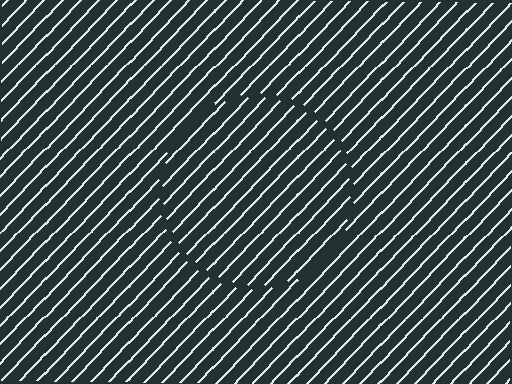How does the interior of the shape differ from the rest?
The interior of the shape contains the same grating, shifted by half a period — the contour is defined by the phase discontinuity where line-ends from the inner and outer gratings abut.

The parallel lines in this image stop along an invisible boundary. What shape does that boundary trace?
An illusory circle. The interior of the shape contains the same grating, shifted by half a period — the contour is defined by the phase discontinuity where line-ends from the inner and outer gratings abut.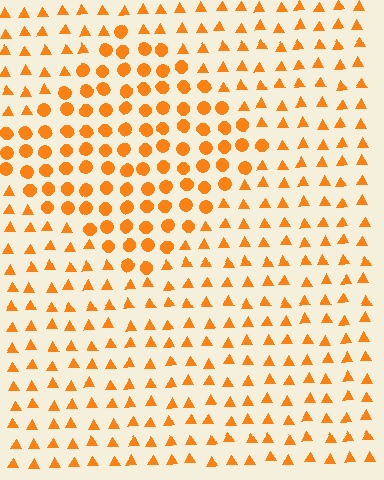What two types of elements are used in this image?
The image uses circles inside the diamond region and triangles outside it.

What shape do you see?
I see a diamond.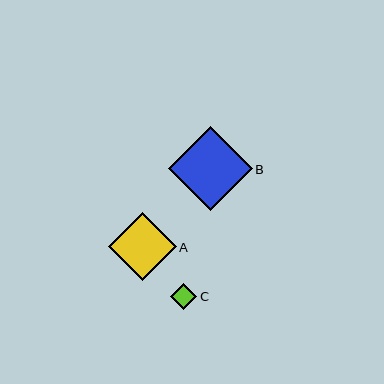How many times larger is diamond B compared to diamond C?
Diamond B is approximately 3.2 times the size of diamond C.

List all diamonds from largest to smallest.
From largest to smallest: B, A, C.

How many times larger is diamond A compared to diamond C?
Diamond A is approximately 2.6 times the size of diamond C.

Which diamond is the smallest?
Diamond C is the smallest with a size of approximately 26 pixels.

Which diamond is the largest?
Diamond B is the largest with a size of approximately 84 pixels.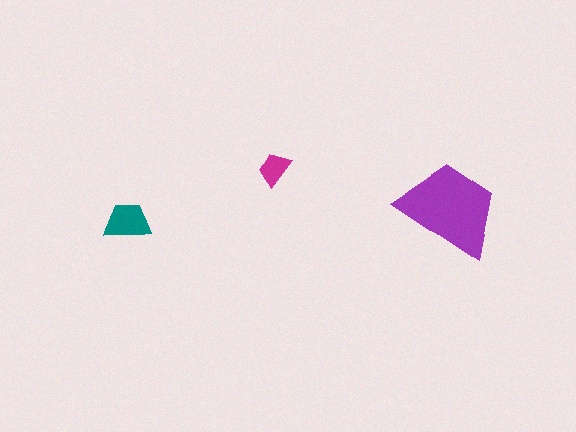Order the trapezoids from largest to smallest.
the purple one, the teal one, the magenta one.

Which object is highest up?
The magenta trapezoid is topmost.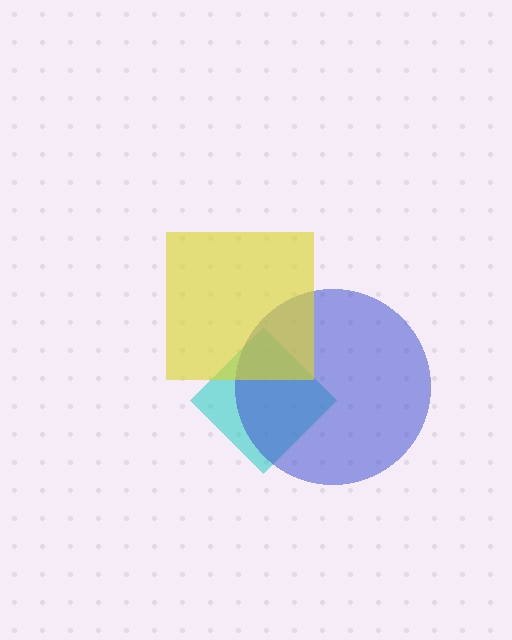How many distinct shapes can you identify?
There are 3 distinct shapes: a cyan diamond, a blue circle, a yellow square.